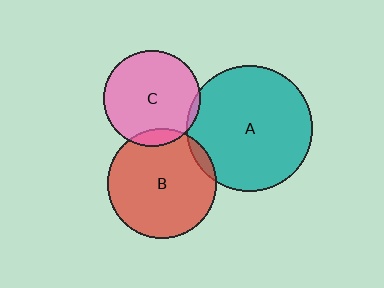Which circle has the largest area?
Circle A (teal).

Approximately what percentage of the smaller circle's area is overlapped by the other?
Approximately 5%.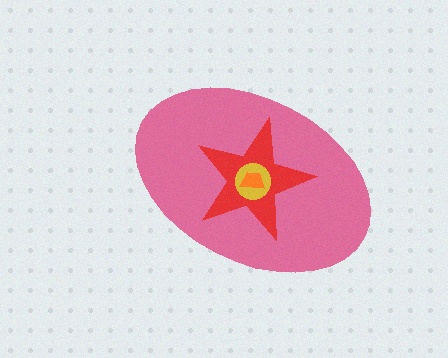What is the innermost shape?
The orange trapezoid.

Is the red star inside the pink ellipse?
Yes.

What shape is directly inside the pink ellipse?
The red star.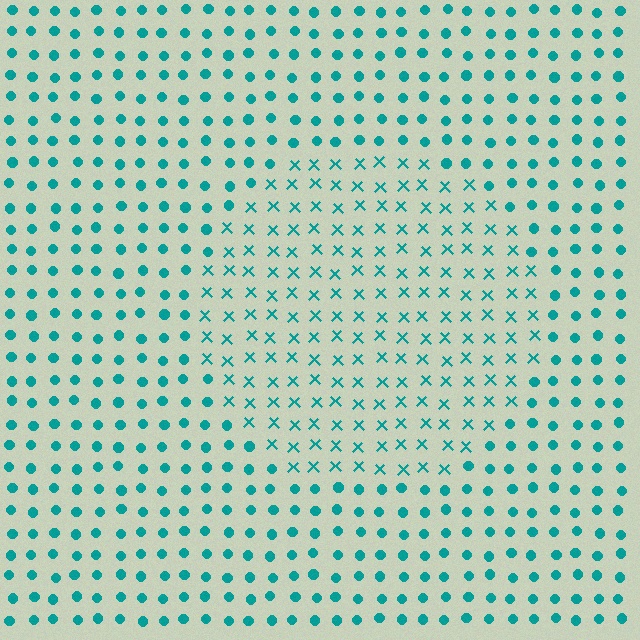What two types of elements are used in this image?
The image uses X marks inside the circle region and circles outside it.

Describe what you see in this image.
The image is filled with small teal elements arranged in a uniform grid. A circle-shaped region contains X marks, while the surrounding area contains circles. The boundary is defined purely by the change in element shape.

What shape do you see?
I see a circle.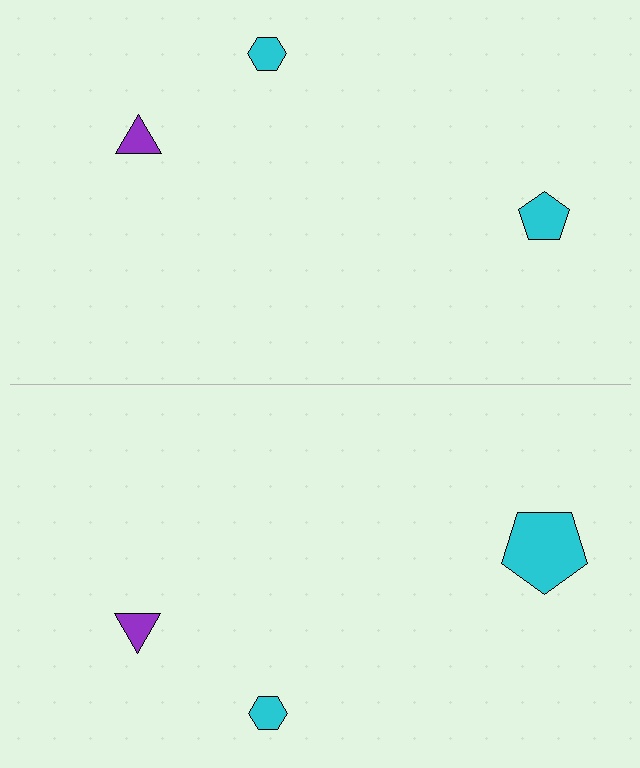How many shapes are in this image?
There are 6 shapes in this image.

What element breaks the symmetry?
The cyan pentagon on the bottom side has a different size than its mirror counterpart.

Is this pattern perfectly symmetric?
No, the pattern is not perfectly symmetric. The cyan pentagon on the bottom side has a different size than its mirror counterpart.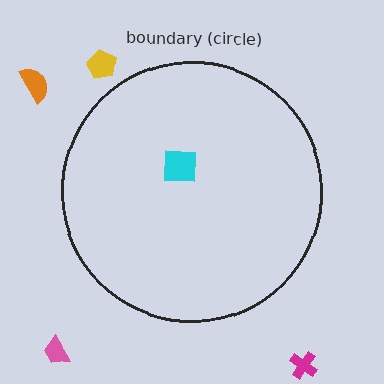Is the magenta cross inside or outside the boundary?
Outside.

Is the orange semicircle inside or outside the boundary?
Outside.